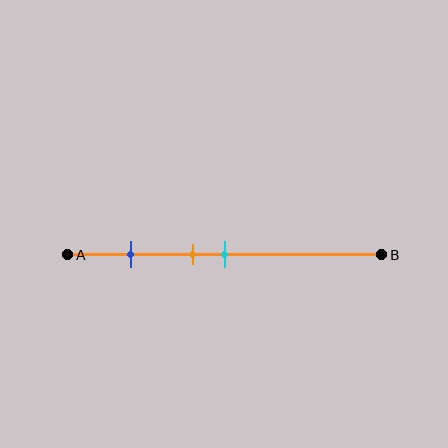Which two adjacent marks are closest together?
The orange and cyan marks are the closest adjacent pair.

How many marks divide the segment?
There are 3 marks dividing the segment.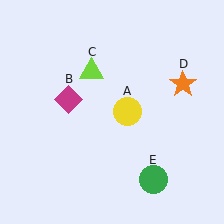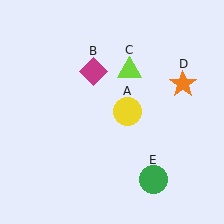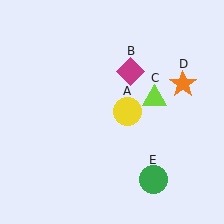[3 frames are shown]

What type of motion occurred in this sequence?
The magenta diamond (object B), lime triangle (object C) rotated clockwise around the center of the scene.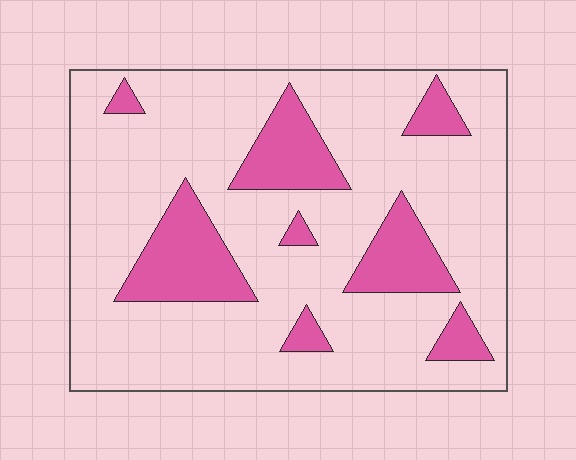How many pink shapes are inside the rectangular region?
8.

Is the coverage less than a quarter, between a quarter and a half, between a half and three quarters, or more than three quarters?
Less than a quarter.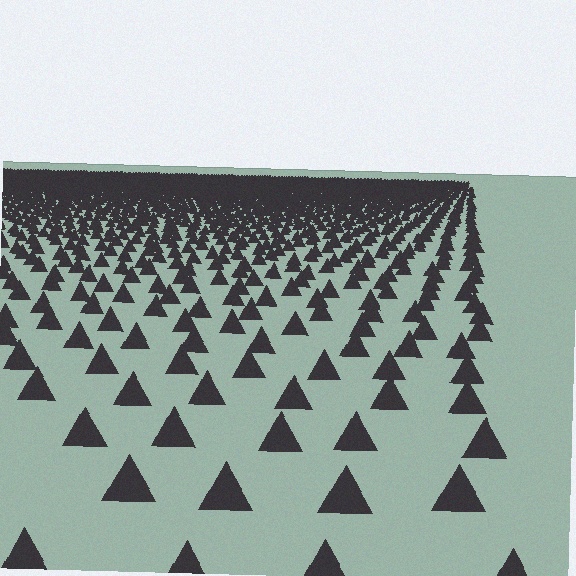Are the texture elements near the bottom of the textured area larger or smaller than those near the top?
Larger. Near the bottom, elements are closer to the viewer and appear at a bigger on-screen size.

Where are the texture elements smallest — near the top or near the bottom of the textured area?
Near the top.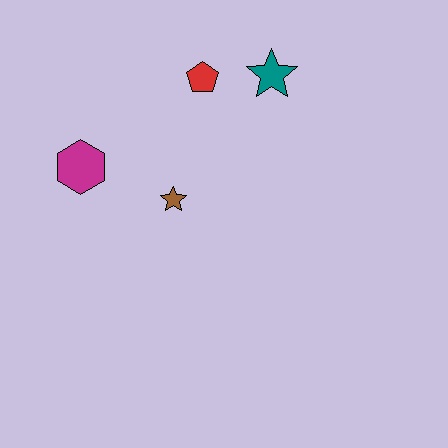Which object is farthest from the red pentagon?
The magenta hexagon is farthest from the red pentagon.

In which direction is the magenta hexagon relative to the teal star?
The magenta hexagon is to the left of the teal star.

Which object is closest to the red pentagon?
The teal star is closest to the red pentagon.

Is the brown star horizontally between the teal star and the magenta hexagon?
Yes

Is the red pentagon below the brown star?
No